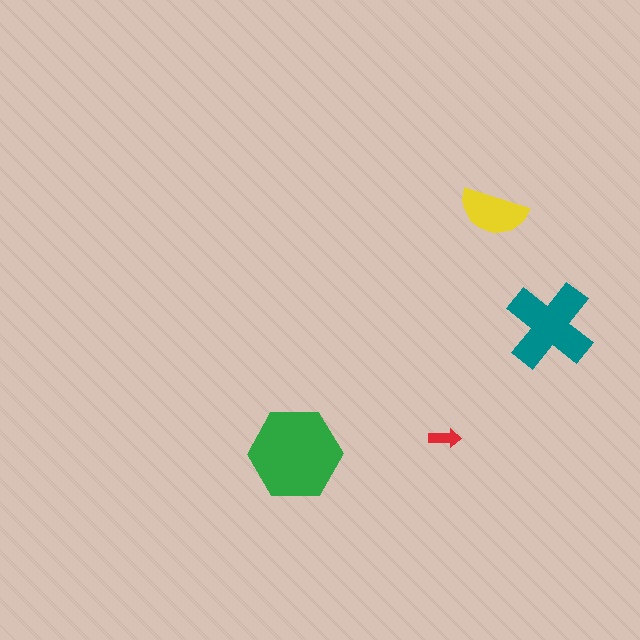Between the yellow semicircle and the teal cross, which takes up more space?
The teal cross.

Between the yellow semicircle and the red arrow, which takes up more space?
The yellow semicircle.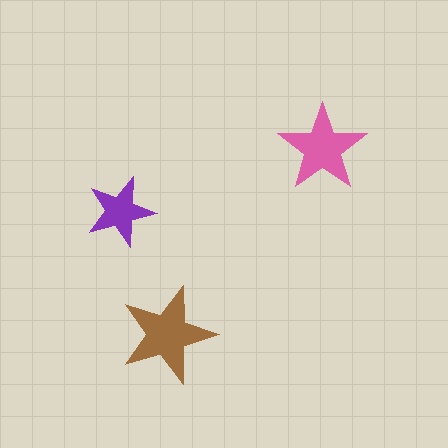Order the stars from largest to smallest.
the brown one, the pink one, the purple one.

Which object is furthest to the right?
The pink star is rightmost.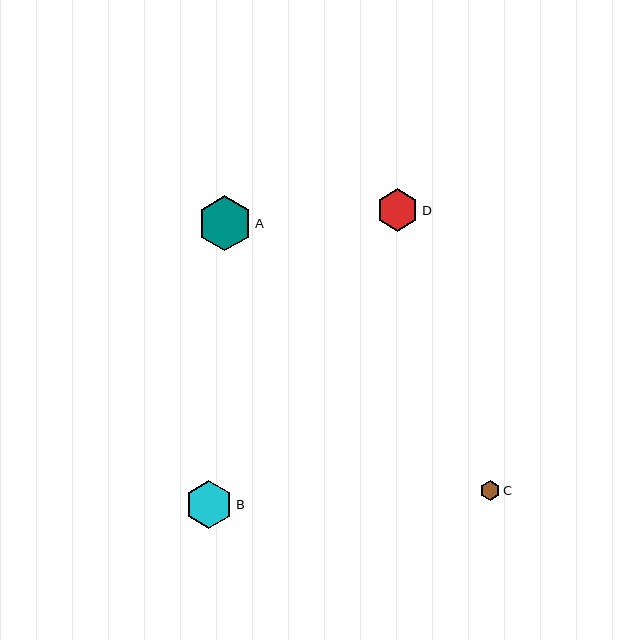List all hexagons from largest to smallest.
From largest to smallest: A, B, D, C.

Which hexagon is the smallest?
Hexagon C is the smallest with a size of approximately 20 pixels.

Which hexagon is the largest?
Hexagon A is the largest with a size of approximately 55 pixels.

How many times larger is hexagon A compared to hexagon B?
Hexagon A is approximately 1.1 times the size of hexagon B.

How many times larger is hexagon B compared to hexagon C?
Hexagon B is approximately 2.4 times the size of hexagon C.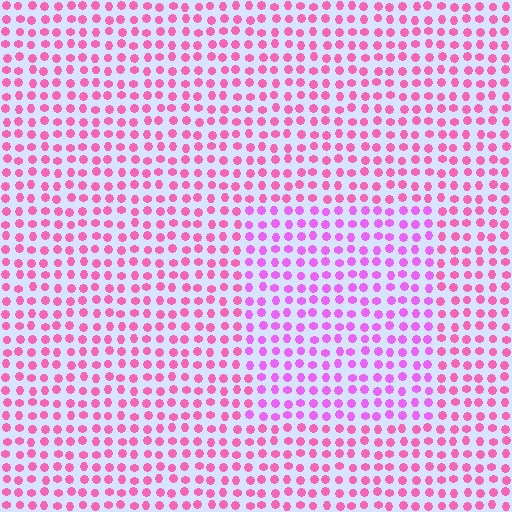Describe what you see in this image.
The image is filled with small pink elements in a uniform arrangement. A rectangle-shaped region is visible where the elements are tinted to a slightly different hue, forming a subtle color boundary.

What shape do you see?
I see a rectangle.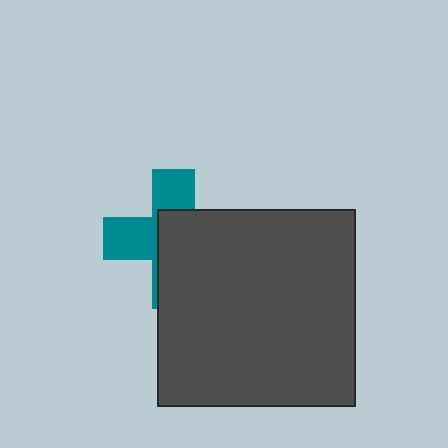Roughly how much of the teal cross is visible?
A small part of it is visible (roughly 43%).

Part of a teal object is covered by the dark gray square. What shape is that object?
It is a cross.